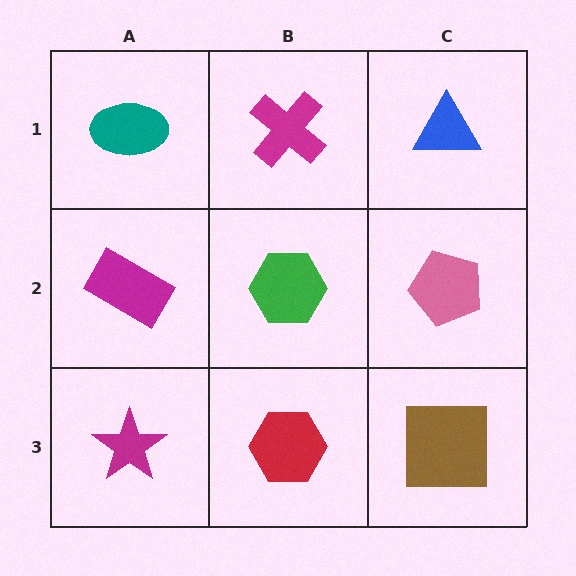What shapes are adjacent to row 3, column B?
A green hexagon (row 2, column B), a magenta star (row 3, column A), a brown square (row 3, column C).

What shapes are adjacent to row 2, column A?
A teal ellipse (row 1, column A), a magenta star (row 3, column A), a green hexagon (row 2, column B).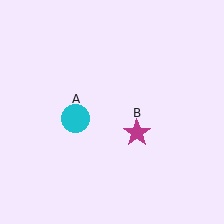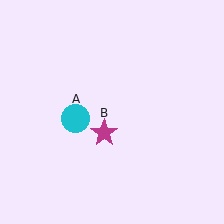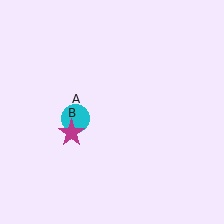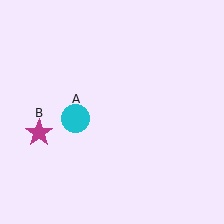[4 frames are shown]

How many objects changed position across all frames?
1 object changed position: magenta star (object B).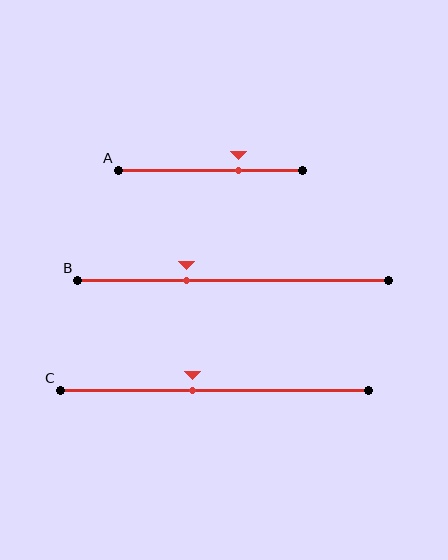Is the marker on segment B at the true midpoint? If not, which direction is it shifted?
No, the marker on segment B is shifted to the left by about 15% of the segment length.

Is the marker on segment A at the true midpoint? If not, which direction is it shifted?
No, the marker on segment A is shifted to the right by about 15% of the segment length.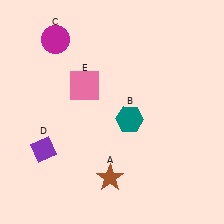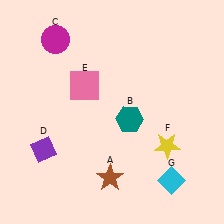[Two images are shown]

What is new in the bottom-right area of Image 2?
A yellow star (F) was added in the bottom-right area of Image 2.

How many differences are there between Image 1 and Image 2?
There are 2 differences between the two images.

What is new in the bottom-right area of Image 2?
A cyan diamond (G) was added in the bottom-right area of Image 2.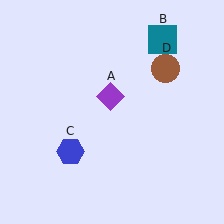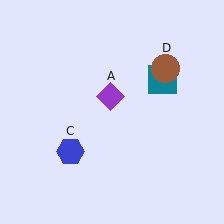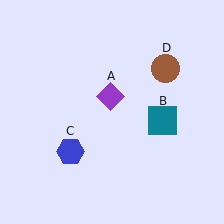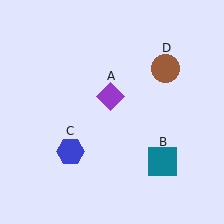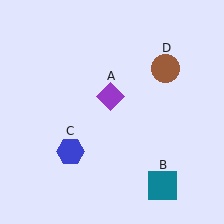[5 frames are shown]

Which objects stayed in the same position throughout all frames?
Purple diamond (object A) and blue hexagon (object C) and brown circle (object D) remained stationary.